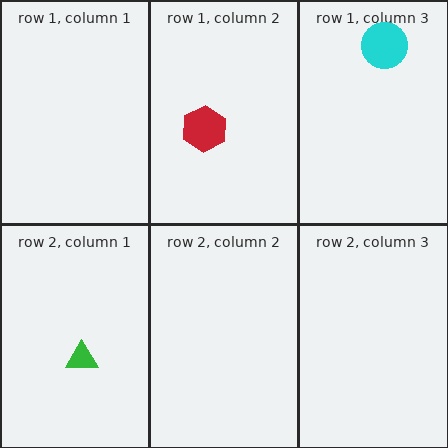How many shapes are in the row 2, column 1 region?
1.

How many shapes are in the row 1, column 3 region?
1.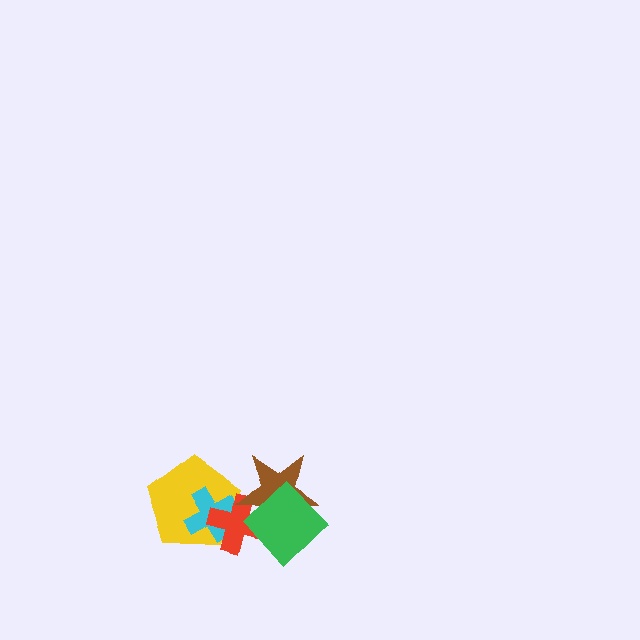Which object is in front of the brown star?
The green diamond is in front of the brown star.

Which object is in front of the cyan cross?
The red cross is in front of the cyan cross.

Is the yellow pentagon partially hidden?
Yes, it is partially covered by another shape.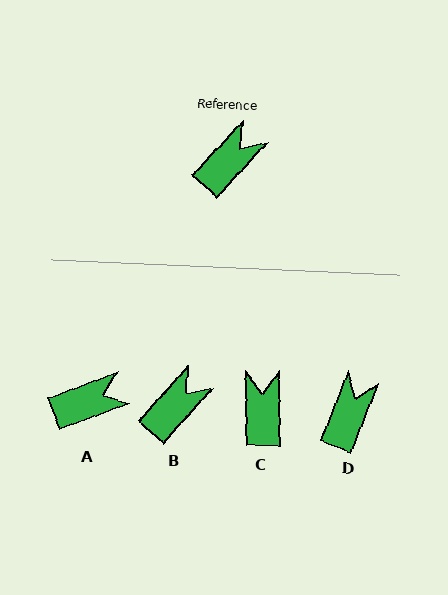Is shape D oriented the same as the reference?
No, it is off by about 21 degrees.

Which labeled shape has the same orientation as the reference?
B.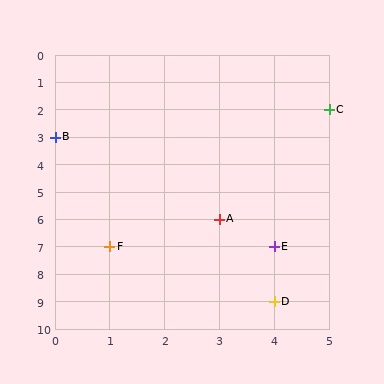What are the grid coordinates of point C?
Point C is at grid coordinates (5, 2).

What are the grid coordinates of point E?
Point E is at grid coordinates (4, 7).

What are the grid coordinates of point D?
Point D is at grid coordinates (4, 9).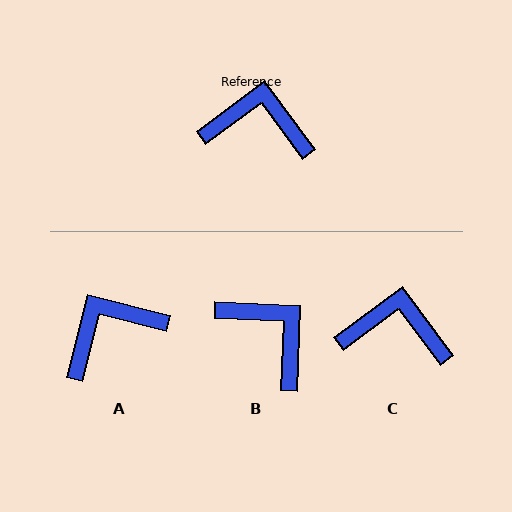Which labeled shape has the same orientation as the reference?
C.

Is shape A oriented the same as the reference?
No, it is off by about 39 degrees.